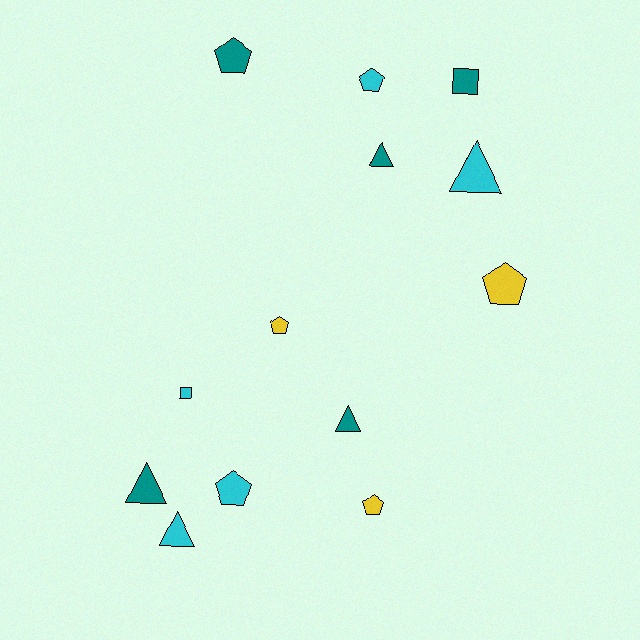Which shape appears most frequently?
Pentagon, with 6 objects.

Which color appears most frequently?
Teal, with 5 objects.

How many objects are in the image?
There are 13 objects.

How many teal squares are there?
There is 1 teal square.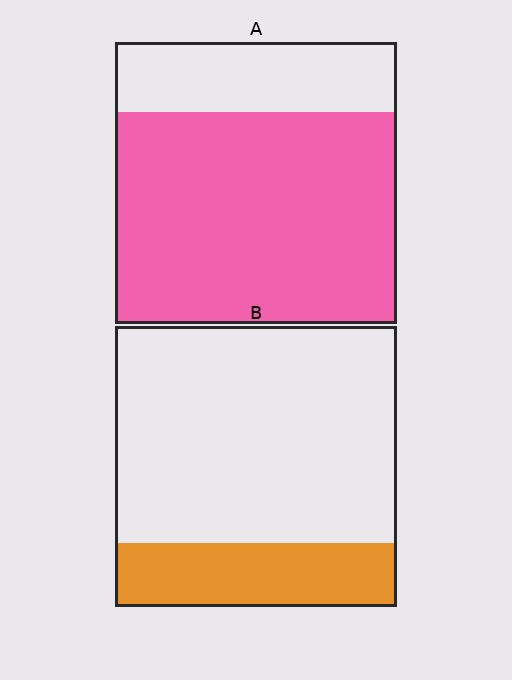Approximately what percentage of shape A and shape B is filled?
A is approximately 75% and B is approximately 25%.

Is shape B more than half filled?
No.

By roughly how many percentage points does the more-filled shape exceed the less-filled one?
By roughly 50 percentage points (A over B).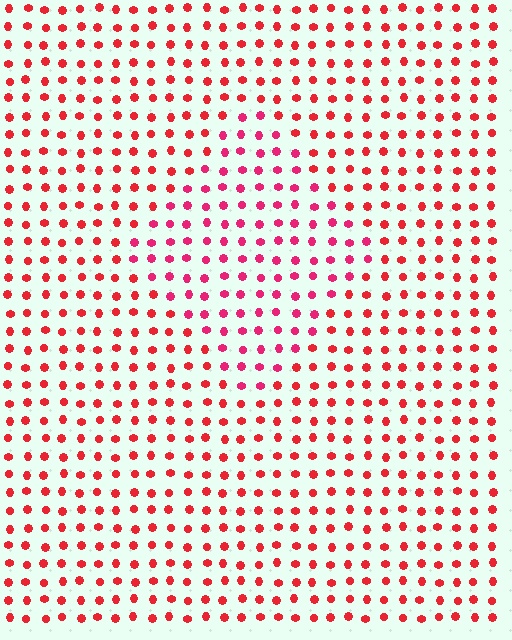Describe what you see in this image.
The image is filled with small red elements in a uniform arrangement. A diamond-shaped region is visible where the elements are tinted to a slightly different hue, forming a subtle color boundary.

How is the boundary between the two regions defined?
The boundary is defined purely by a slight shift in hue (about 21 degrees). Spacing, size, and orientation are identical on both sides.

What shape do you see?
I see a diamond.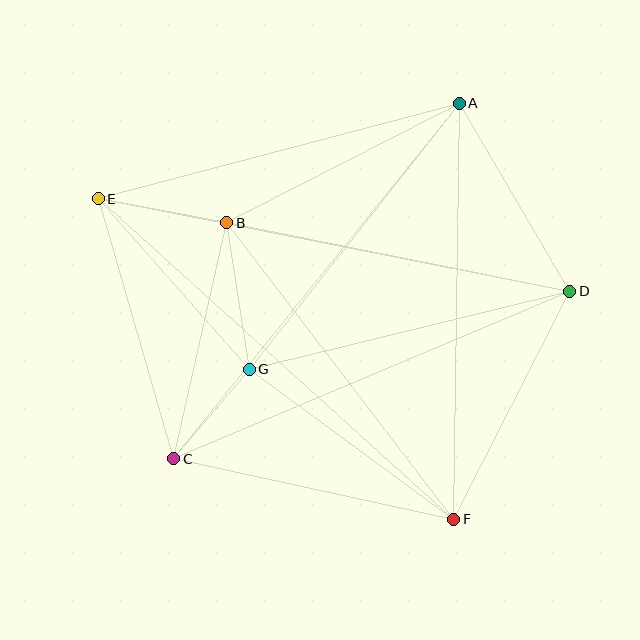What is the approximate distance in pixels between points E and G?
The distance between E and G is approximately 228 pixels.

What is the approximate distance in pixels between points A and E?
The distance between A and E is approximately 374 pixels.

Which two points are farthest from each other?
Points D and E are farthest from each other.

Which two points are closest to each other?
Points C and G are closest to each other.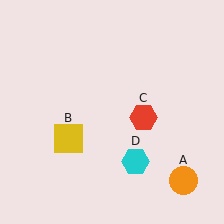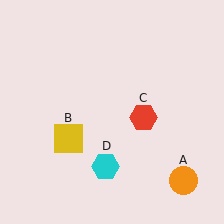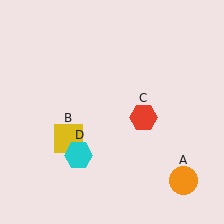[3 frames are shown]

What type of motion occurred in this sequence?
The cyan hexagon (object D) rotated clockwise around the center of the scene.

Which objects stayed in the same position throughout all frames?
Orange circle (object A) and yellow square (object B) and red hexagon (object C) remained stationary.